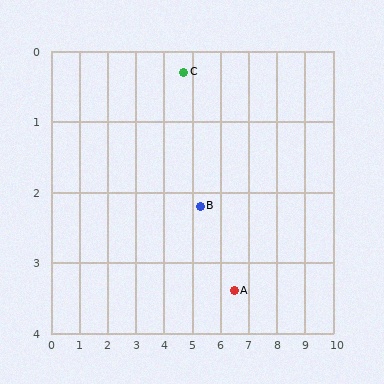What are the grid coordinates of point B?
Point B is at approximately (5.3, 2.2).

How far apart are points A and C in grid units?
Points A and C are about 3.6 grid units apart.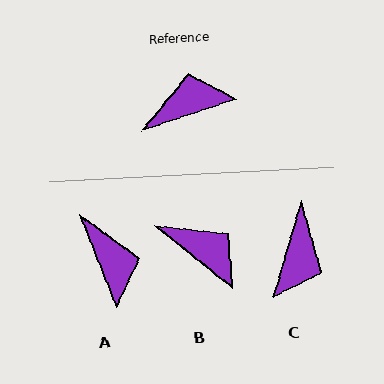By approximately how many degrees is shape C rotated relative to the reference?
Approximately 125 degrees clockwise.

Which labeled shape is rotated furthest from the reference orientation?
C, about 125 degrees away.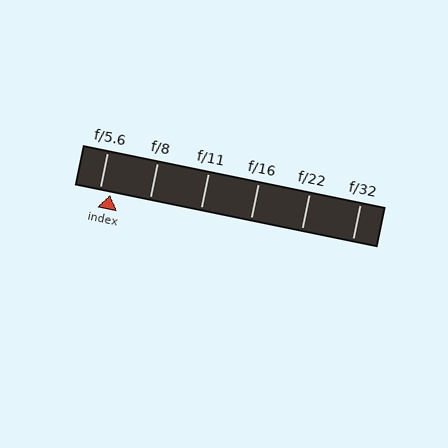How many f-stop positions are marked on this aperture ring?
There are 6 f-stop positions marked.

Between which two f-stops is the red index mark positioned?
The index mark is between f/5.6 and f/8.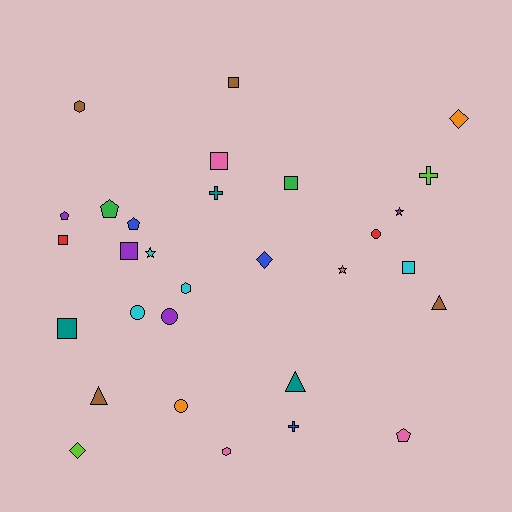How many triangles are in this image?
There are 3 triangles.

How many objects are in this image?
There are 30 objects.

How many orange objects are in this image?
There are 2 orange objects.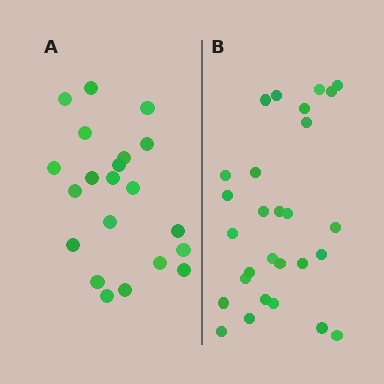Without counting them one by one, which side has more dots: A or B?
Region B (the right region) has more dots.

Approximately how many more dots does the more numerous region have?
Region B has roughly 8 or so more dots than region A.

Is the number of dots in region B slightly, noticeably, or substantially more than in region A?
Region B has noticeably more, but not dramatically so. The ratio is roughly 1.3 to 1.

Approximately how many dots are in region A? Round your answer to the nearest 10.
About 20 dots. (The exact count is 21, which rounds to 20.)